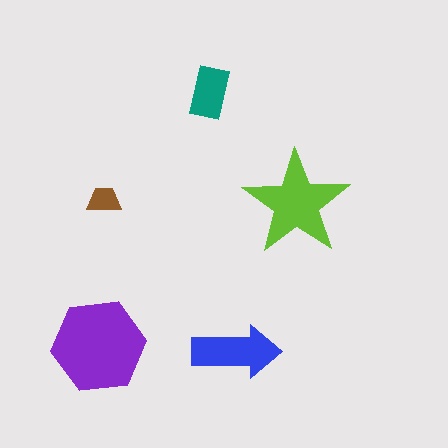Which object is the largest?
The purple hexagon.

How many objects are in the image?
There are 5 objects in the image.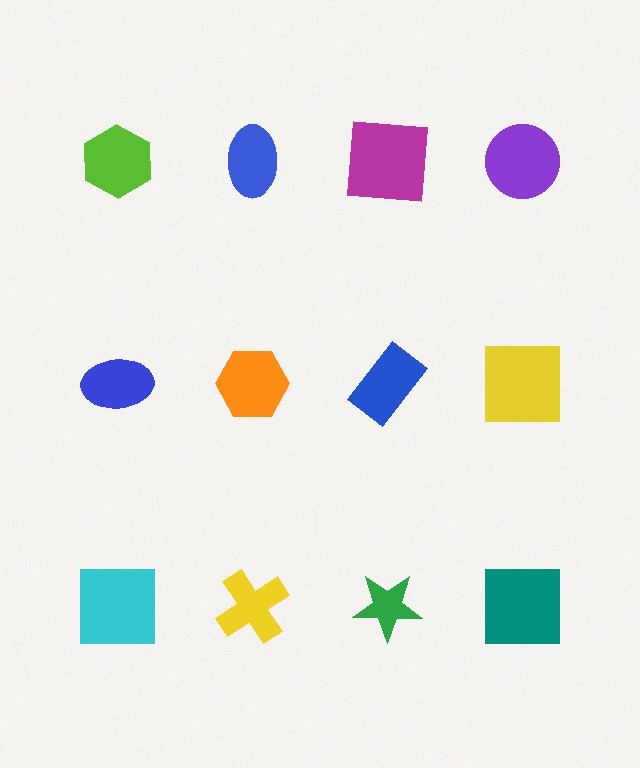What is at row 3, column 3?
A green star.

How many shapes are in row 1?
4 shapes.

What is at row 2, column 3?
A blue rectangle.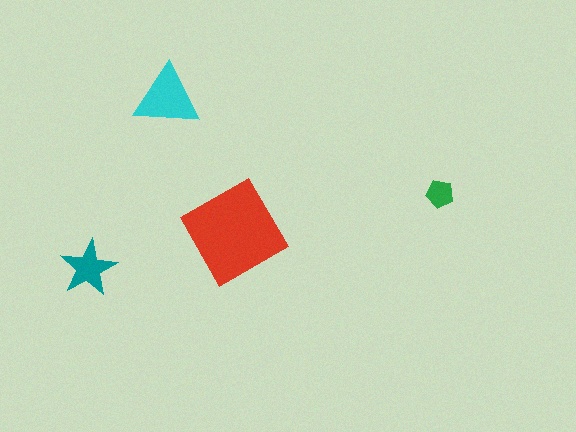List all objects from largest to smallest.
The red diamond, the cyan triangle, the teal star, the green pentagon.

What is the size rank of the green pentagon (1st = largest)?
4th.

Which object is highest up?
The cyan triangle is topmost.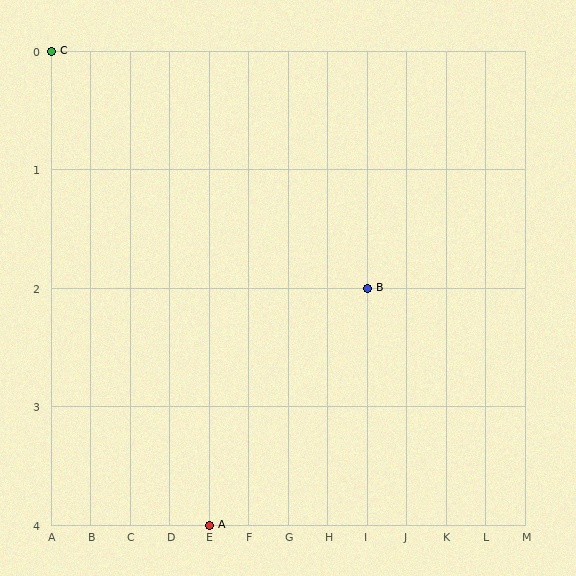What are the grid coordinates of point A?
Point A is at grid coordinates (E, 4).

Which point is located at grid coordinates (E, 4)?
Point A is at (E, 4).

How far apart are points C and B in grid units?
Points C and B are 8 columns and 2 rows apart (about 8.2 grid units diagonally).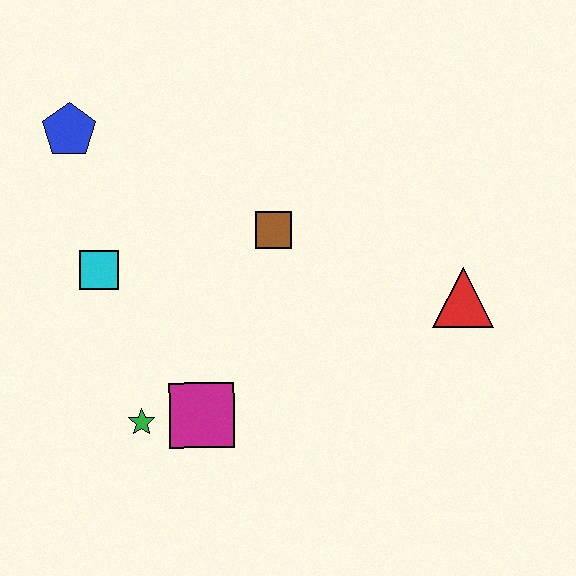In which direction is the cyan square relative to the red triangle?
The cyan square is to the left of the red triangle.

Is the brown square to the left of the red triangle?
Yes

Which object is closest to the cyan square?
The blue pentagon is closest to the cyan square.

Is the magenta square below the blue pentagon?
Yes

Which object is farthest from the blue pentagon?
The red triangle is farthest from the blue pentagon.